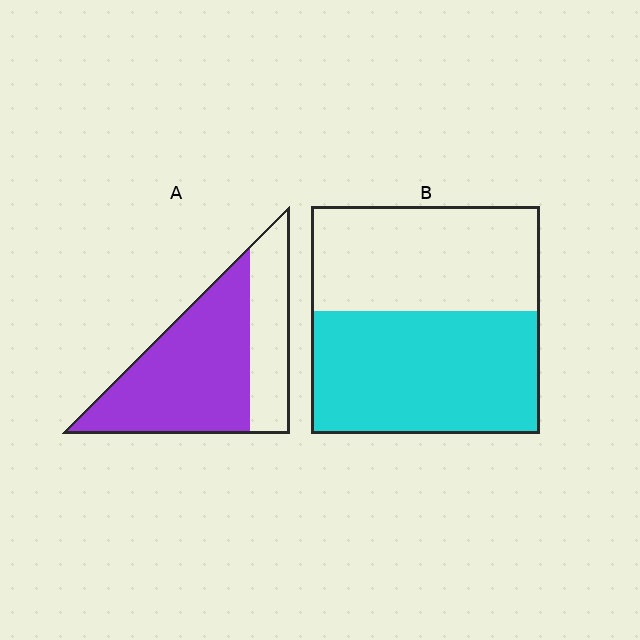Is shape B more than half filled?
Roughly half.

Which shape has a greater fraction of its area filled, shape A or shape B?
Shape A.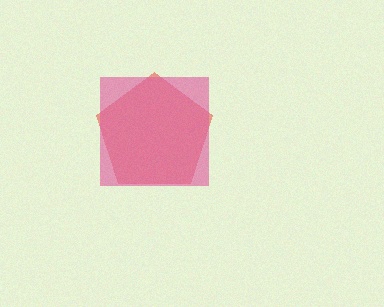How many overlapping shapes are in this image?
There are 2 overlapping shapes in the image.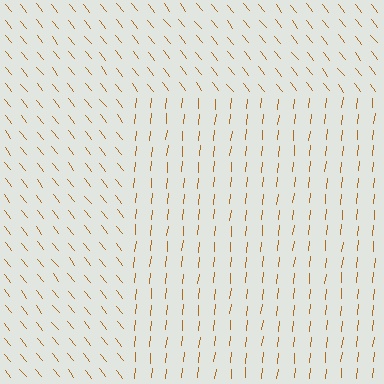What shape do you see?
I see a rectangle.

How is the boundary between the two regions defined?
The boundary is defined purely by a change in line orientation (approximately 45 degrees difference). All lines are the same color and thickness.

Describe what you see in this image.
The image is filled with small brown line segments. A rectangle region in the image has lines oriented differently from the surrounding lines, creating a visible texture boundary.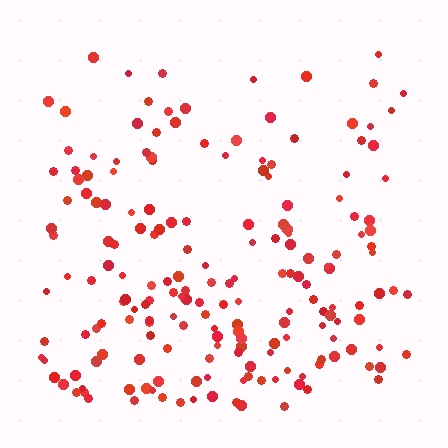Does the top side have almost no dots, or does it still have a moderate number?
Still a moderate number, just noticeably fewer than the bottom.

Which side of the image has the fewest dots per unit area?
The top.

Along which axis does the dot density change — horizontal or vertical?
Vertical.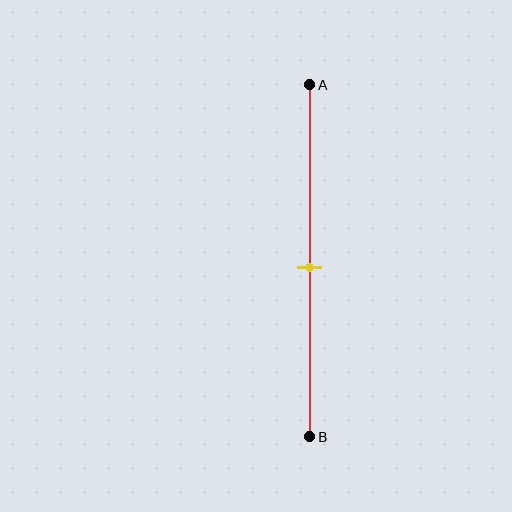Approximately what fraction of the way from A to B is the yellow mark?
The yellow mark is approximately 50% of the way from A to B.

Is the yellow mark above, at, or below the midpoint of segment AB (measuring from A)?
The yellow mark is approximately at the midpoint of segment AB.